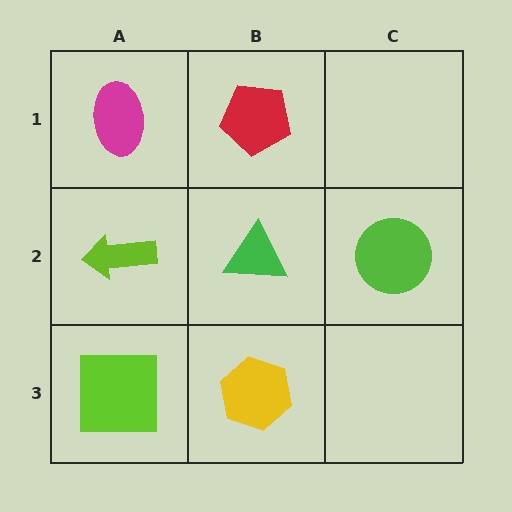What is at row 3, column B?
A yellow hexagon.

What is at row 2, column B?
A green triangle.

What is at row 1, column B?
A red pentagon.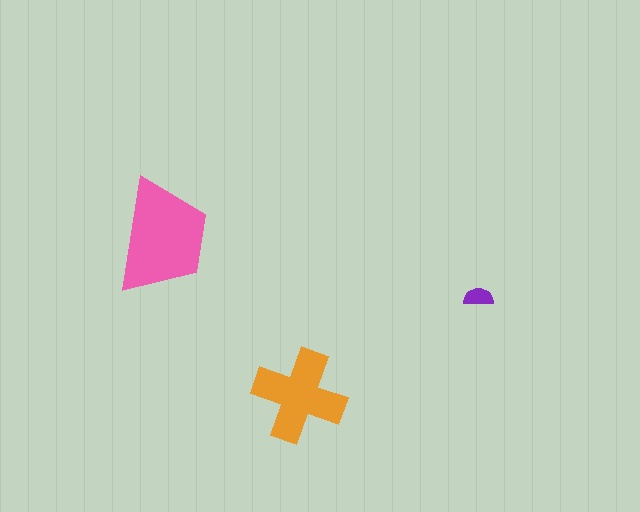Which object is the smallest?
The purple semicircle.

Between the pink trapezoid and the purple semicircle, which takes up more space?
The pink trapezoid.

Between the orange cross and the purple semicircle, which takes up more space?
The orange cross.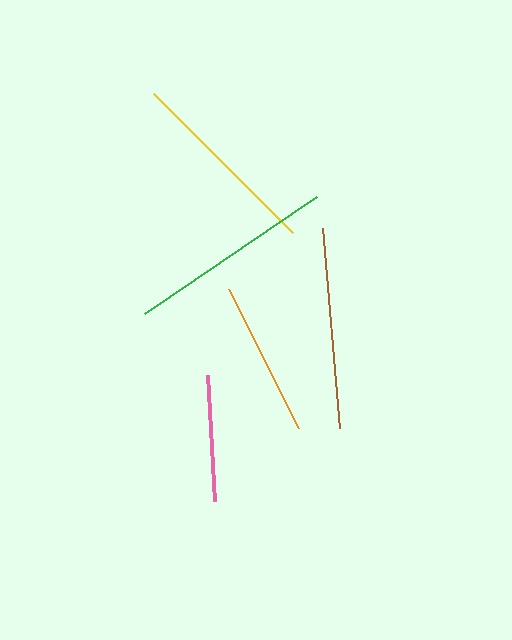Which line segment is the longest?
The green line is the longest at approximately 208 pixels.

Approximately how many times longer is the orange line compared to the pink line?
The orange line is approximately 1.2 times the length of the pink line.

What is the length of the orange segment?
The orange segment is approximately 156 pixels long.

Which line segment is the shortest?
The pink line is the shortest at approximately 126 pixels.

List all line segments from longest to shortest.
From longest to shortest: green, brown, yellow, orange, pink.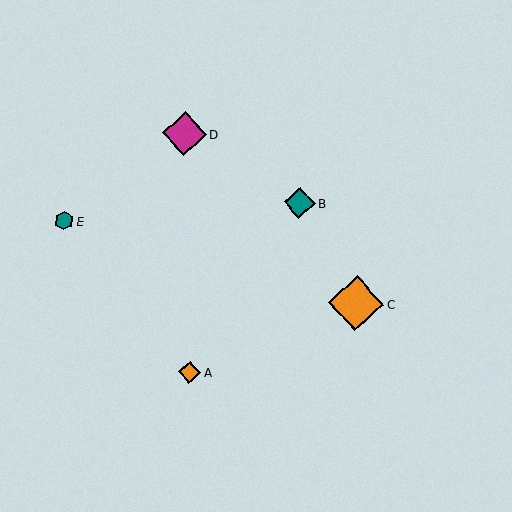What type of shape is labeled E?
Shape E is a teal hexagon.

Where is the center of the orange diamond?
The center of the orange diamond is at (356, 303).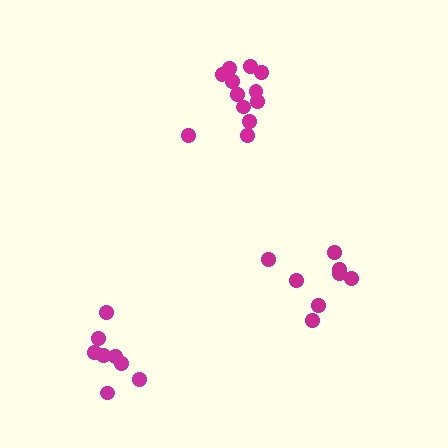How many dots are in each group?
Group 1: 8 dots, Group 2: 12 dots, Group 3: 9 dots (29 total).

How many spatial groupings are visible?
There are 3 spatial groupings.